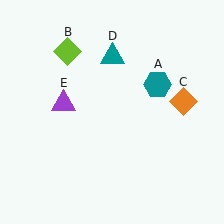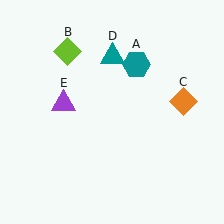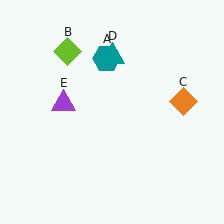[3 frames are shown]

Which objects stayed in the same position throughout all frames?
Lime diamond (object B) and orange diamond (object C) and teal triangle (object D) and purple triangle (object E) remained stationary.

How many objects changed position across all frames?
1 object changed position: teal hexagon (object A).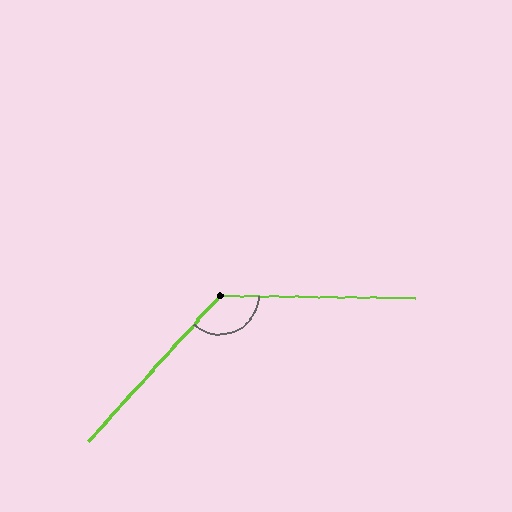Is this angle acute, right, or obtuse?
It is obtuse.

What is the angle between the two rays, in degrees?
Approximately 131 degrees.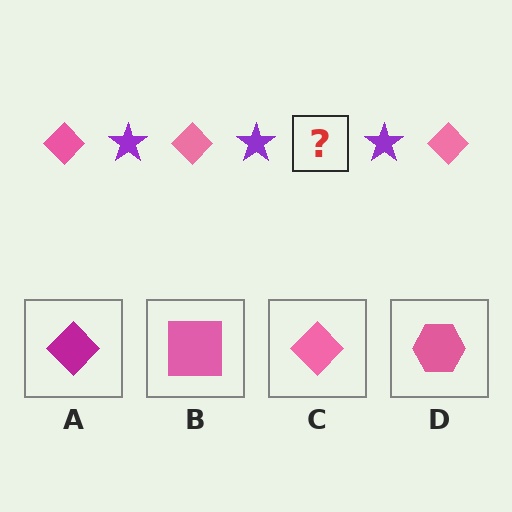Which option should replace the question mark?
Option C.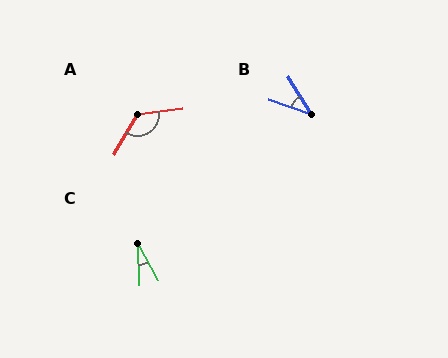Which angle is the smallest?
C, at approximately 27 degrees.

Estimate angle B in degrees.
Approximately 39 degrees.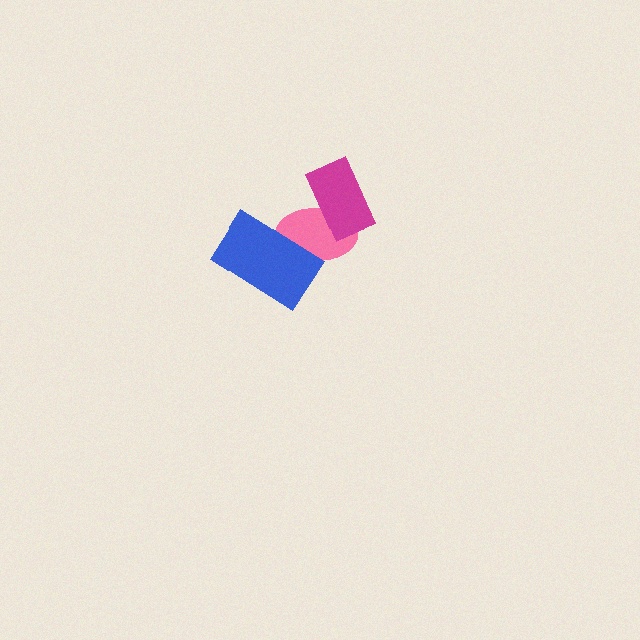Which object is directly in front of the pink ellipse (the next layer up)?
The blue rectangle is directly in front of the pink ellipse.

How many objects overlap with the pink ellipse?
2 objects overlap with the pink ellipse.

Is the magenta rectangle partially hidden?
No, no other shape covers it.